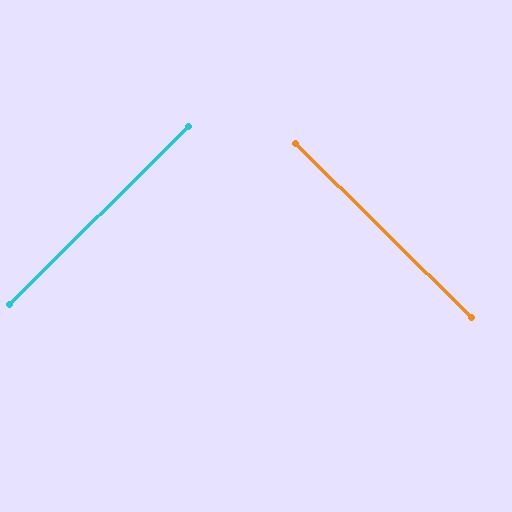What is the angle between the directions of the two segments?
Approximately 90 degrees.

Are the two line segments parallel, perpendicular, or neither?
Perpendicular — they meet at approximately 90°.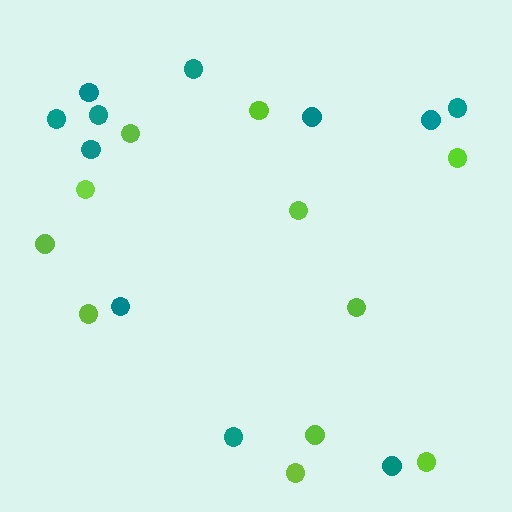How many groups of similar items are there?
There are 2 groups: one group of teal circles (11) and one group of lime circles (11).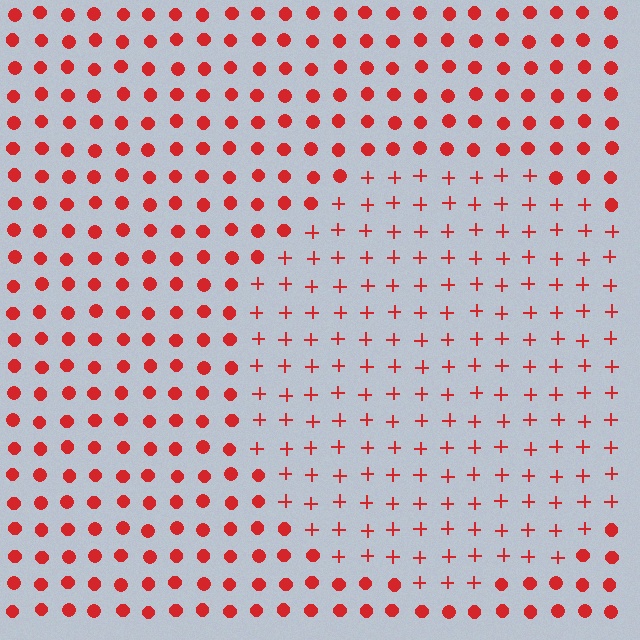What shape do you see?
I see a circle.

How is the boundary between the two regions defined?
The boundary is defined by a change in element shape: plus signs inside vs. circles outside. All elements share the same color and spacing.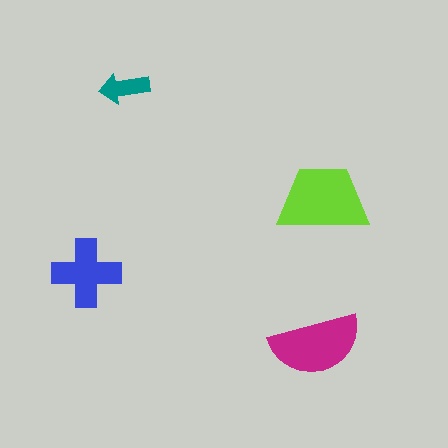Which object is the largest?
The lime trapezoid.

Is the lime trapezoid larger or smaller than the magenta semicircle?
Larger.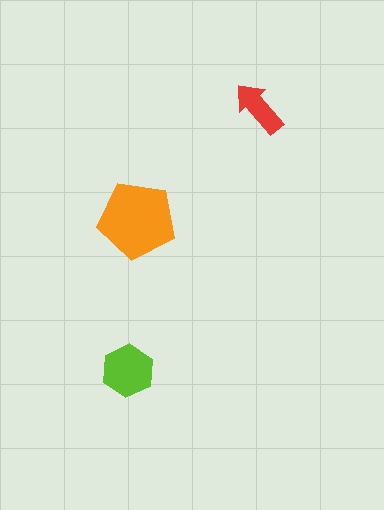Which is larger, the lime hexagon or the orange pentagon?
The orange pentagon.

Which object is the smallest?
The red arrow.